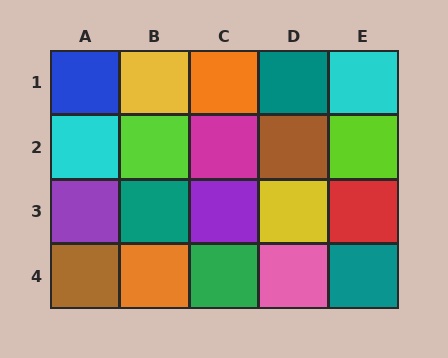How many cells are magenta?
1 cell is magenta.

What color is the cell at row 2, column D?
Brown.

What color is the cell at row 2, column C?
Magenta.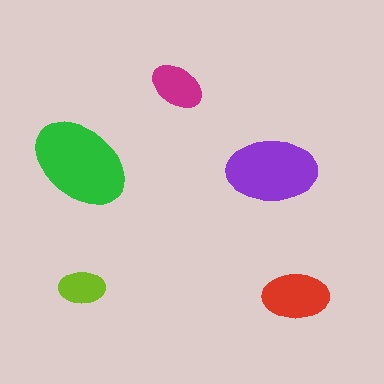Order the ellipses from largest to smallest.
the green one, the purple one, the red one, the magenta one, the lime one.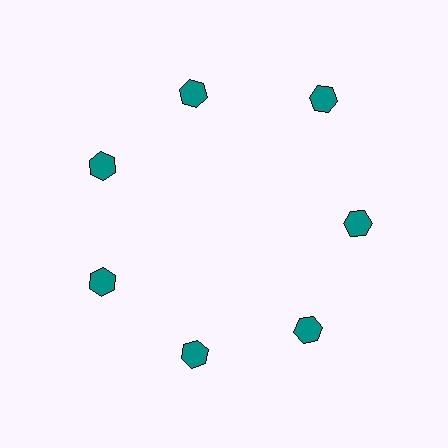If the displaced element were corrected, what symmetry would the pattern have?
It would have 7-fold rotational symmetry — the pattern would map onto itself every 51 degrees.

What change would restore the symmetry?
The symmetry would be restored by moving it inward, back onto the ring so that all 7 hexagons sit at equal angles and equal distance from the center.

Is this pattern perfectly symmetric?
No. The 7 teal hexagons are arranged in a ring, but one element near the 1 o'clock position is pushed outward from the center, breaking the 7-fold rotational symmetry.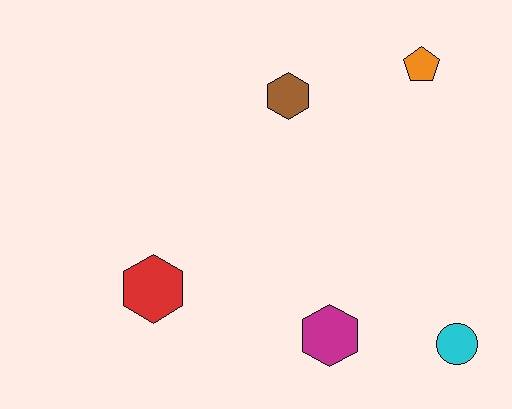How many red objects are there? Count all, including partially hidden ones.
There is 1 red object.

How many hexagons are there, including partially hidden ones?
There are 3 hexagons.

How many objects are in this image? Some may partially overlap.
There are 5 objects.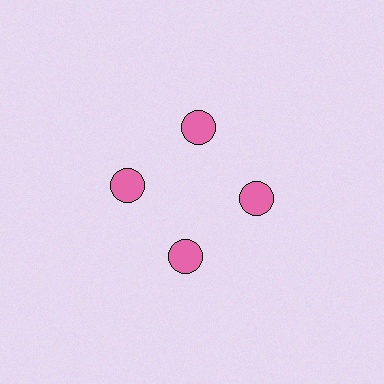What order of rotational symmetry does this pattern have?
This pattern has 4-fold rotational symmetry.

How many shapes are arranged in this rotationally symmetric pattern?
There are 4 shapes, arranged in 4 groups of 1.